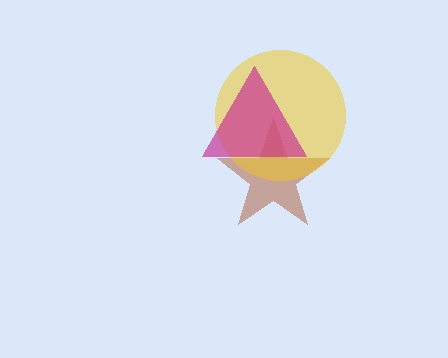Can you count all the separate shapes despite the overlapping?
Yes, there are 3 separate shapes.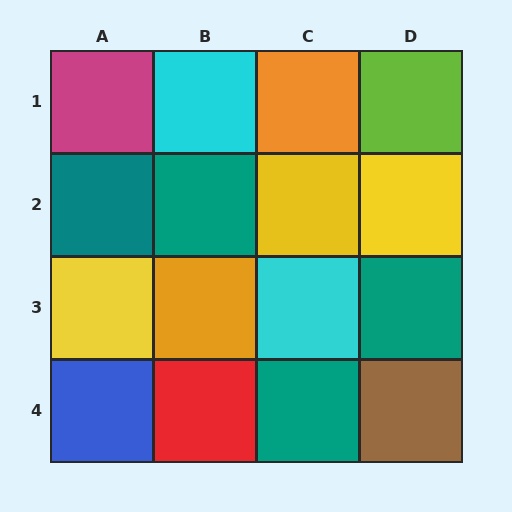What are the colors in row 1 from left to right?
Magenta, cyan, orange, lime.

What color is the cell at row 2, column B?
Teal.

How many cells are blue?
1 cell is blue.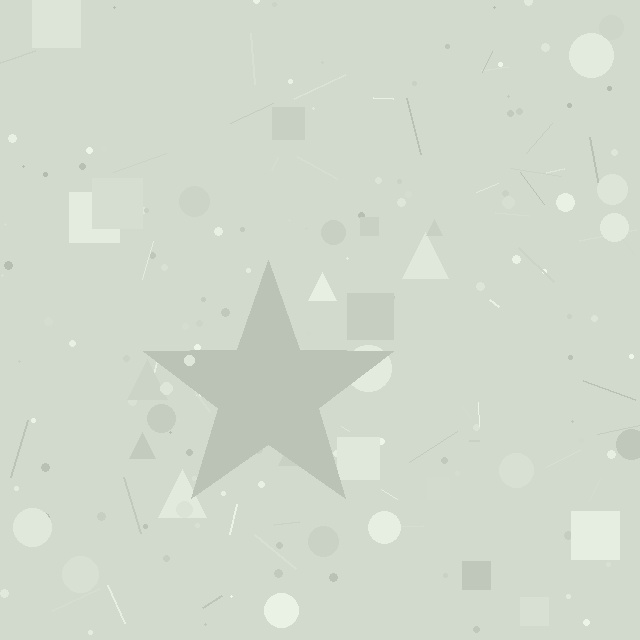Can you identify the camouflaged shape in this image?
The camouflaged shape is a star.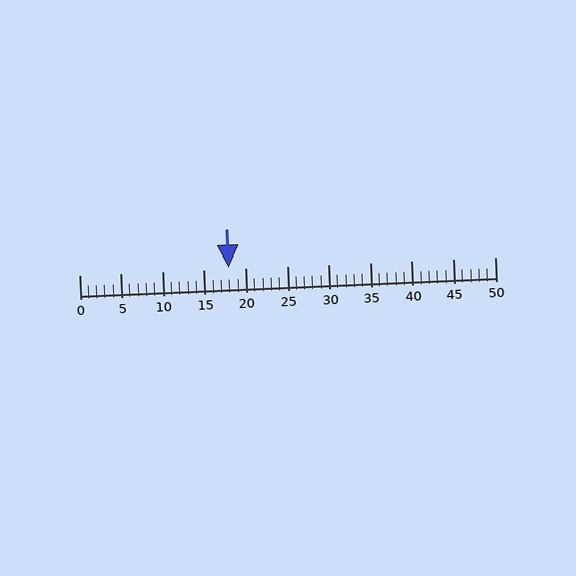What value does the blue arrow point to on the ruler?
The blue arrow points to approximately 18.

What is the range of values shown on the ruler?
The ruler shows values from 0 to 50.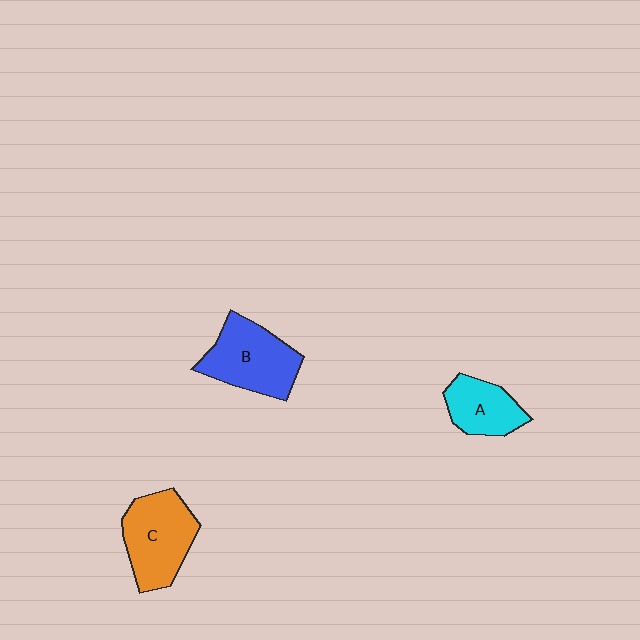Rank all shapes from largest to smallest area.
From largest to smallest: C (orange), B (blue), A (cyan).